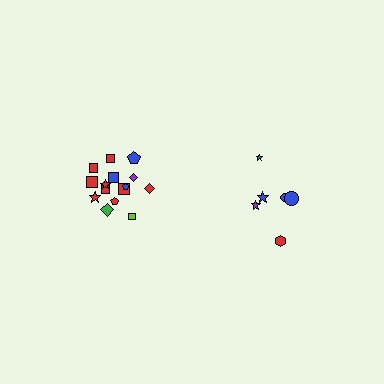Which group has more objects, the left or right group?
The left group.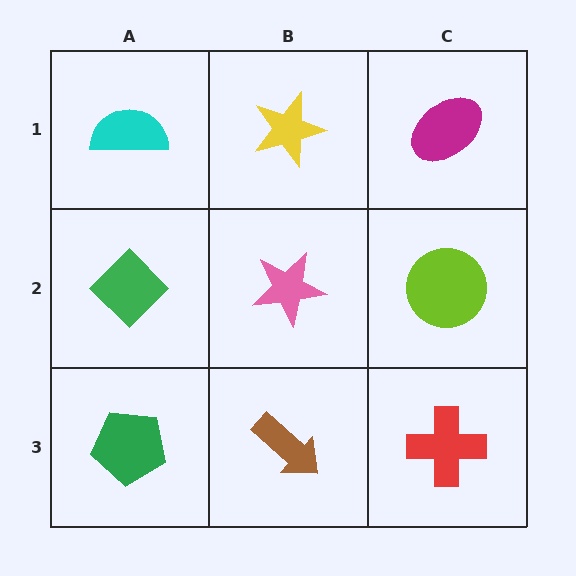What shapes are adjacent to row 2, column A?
A cyan semicircle (row 1, column A), a green pentagon (row 3, column A), a pink star (row 2, column B).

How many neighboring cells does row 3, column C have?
2.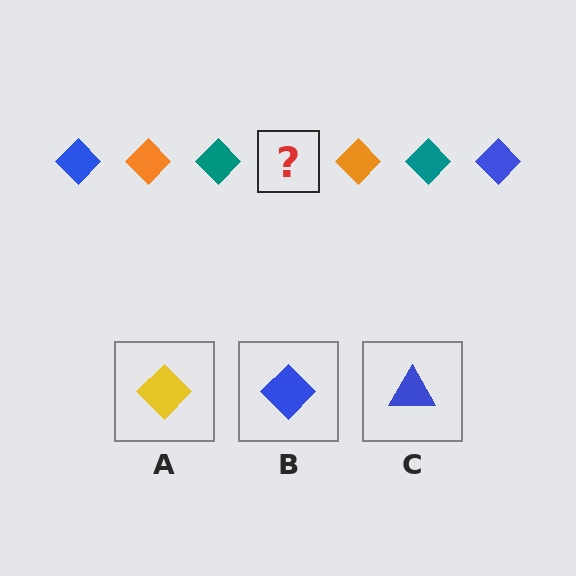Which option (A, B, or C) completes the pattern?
B.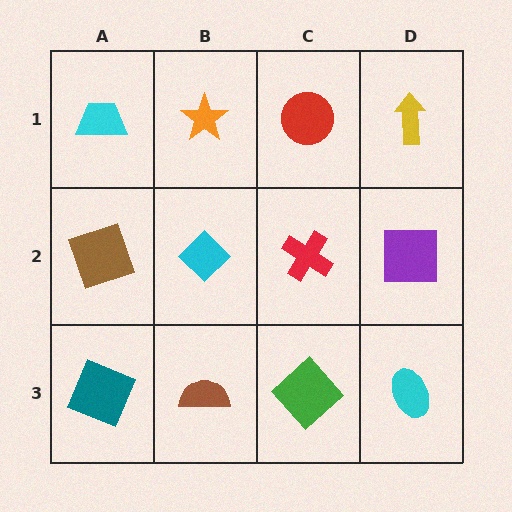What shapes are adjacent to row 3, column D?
A purple square (row 2, column D), a green diamond (row 3, column C).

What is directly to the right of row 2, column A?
A cyan diamond.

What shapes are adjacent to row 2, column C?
A red circle (row 1, column C), a green diamond (row 3, column C), a cyan diamond (row 2, column B), a purple square (row 2, column D).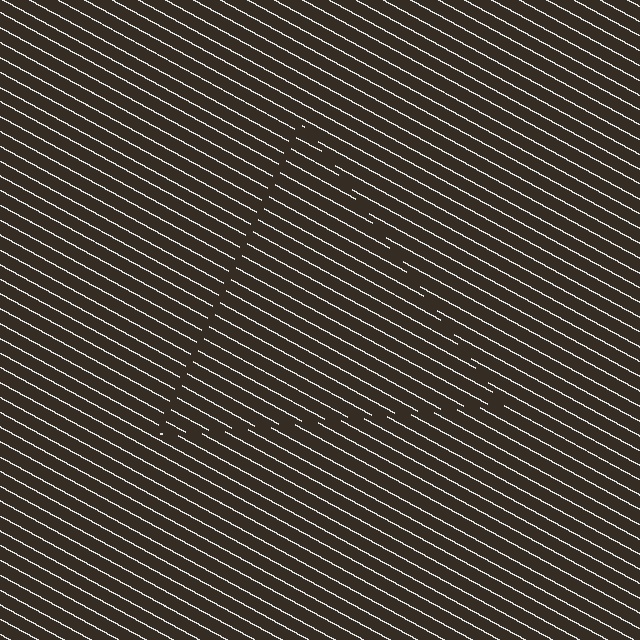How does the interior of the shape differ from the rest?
The interior of the shape contains the same grating, shifted by half a period — the contour is defined by the phase discontinuity where line-ends from the inner and outer gratings abut.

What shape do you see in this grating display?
An illusory triangle. The interior of the shape contains the same grating, shifted by half a period — the contour is defined by the phase discontinuity where line-ends from the inner and outer gratings abut.